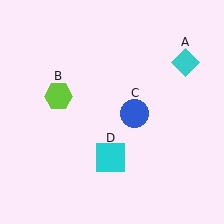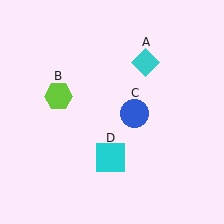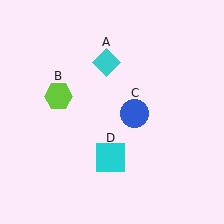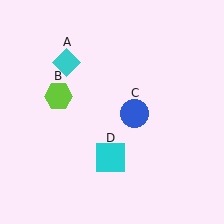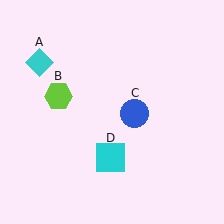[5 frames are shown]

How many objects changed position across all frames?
1 object changed position: cyan diamond (object A).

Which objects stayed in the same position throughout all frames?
Lime hexagon (object B) and blue circle (object C) and cyan square (object D) remained stationary.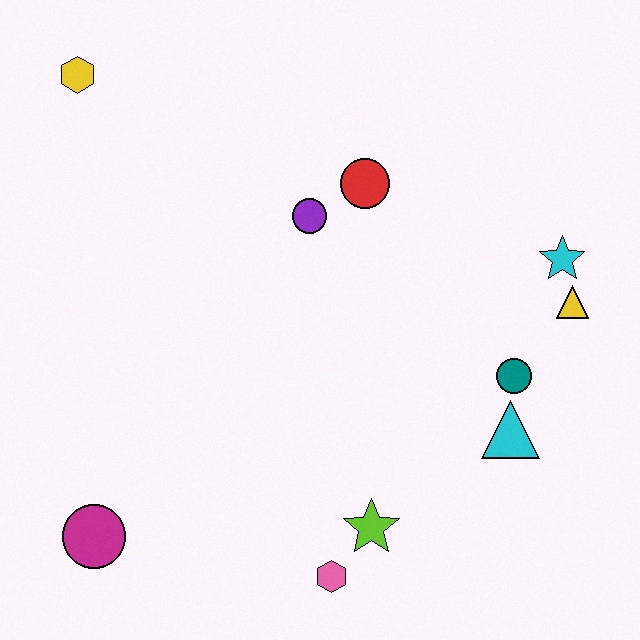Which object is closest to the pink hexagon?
The lime star is closest to the pink hexagon.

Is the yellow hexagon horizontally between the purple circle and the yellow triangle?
No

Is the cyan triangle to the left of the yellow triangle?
Yes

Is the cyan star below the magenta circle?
No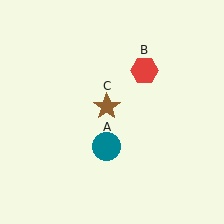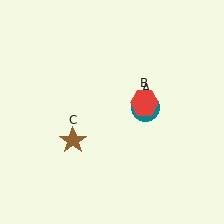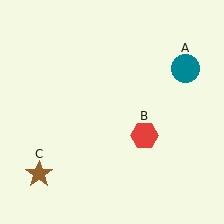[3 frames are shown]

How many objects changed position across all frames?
3 objects changed position: teal circle (object A), red hexagon (object B), brown star (object C).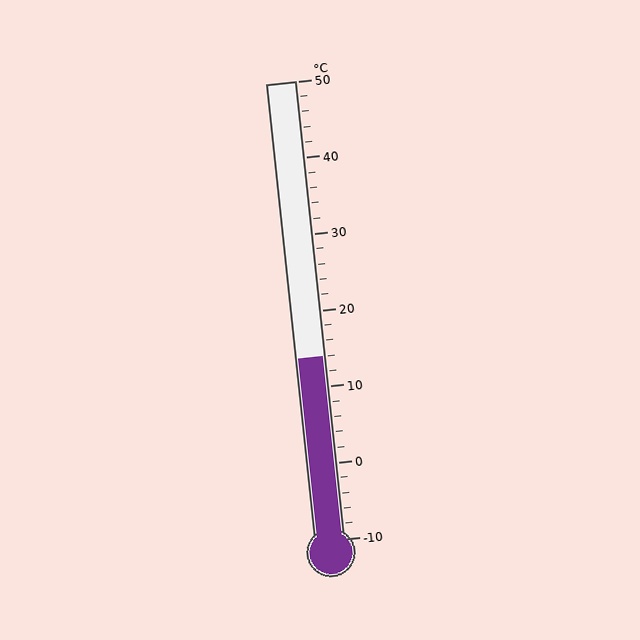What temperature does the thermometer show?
The thermometer shows approximately 14°C.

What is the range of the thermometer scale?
The thermometer scale ranges from -10°C to 50°C.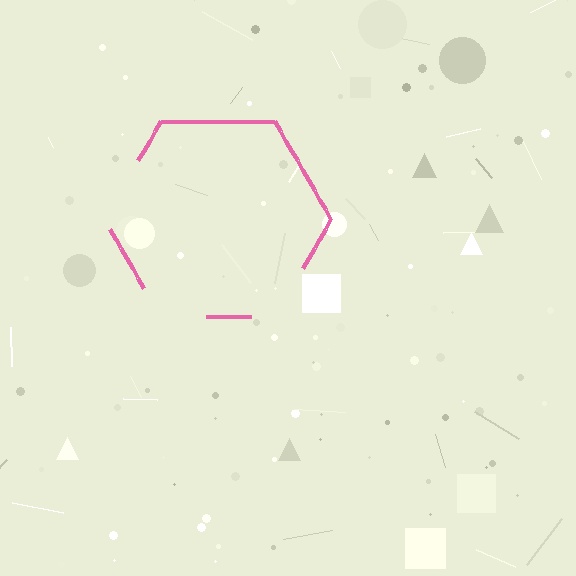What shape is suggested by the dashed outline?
The dashed outline suggests a hexagon.